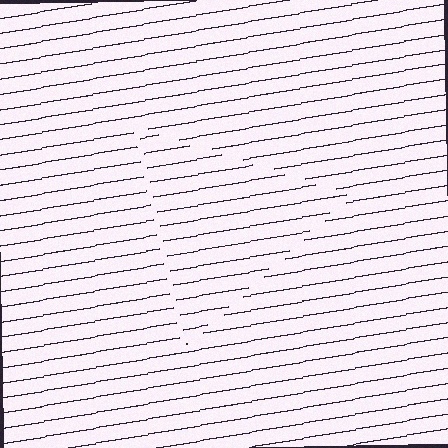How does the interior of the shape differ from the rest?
The interior of the shape contains the same grating, shifted by half a period — the contour is defined by the phase discontinuity where line-ends from the inner and outer gratings abut.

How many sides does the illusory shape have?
3 sides — the line-ends trace a triangle.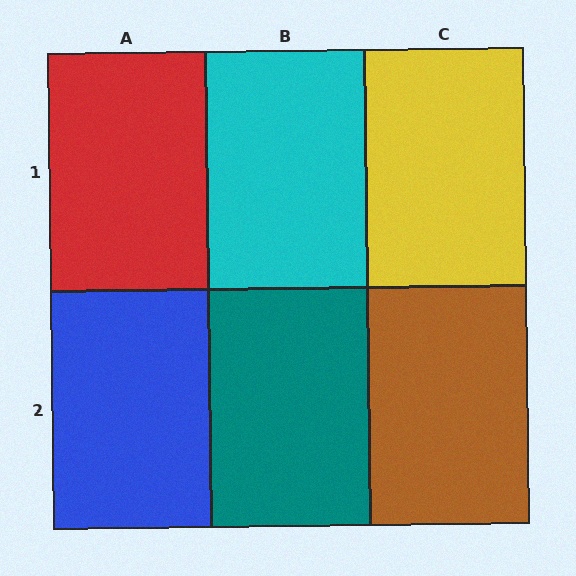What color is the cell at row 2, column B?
Teal.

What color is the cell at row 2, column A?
Blue.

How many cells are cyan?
1 cell is cyan.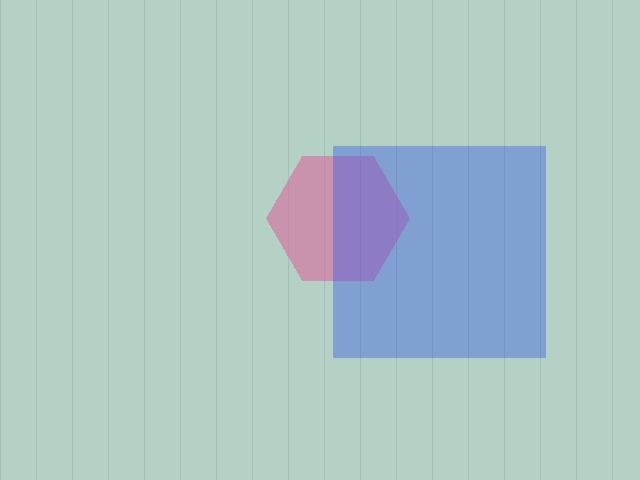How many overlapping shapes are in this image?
There are 2 overlapping shapes in the image.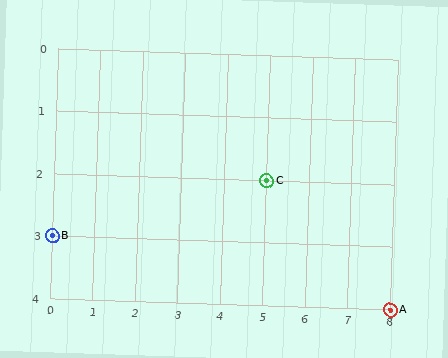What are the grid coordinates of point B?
Point B is at grid coordinates (0, 3).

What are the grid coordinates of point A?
Point A is at grid coordinates (8, 4).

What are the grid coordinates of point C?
Point C is at grid coordinates (5, 2).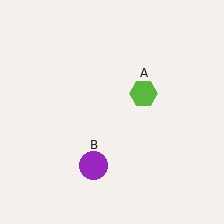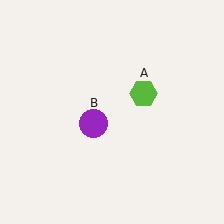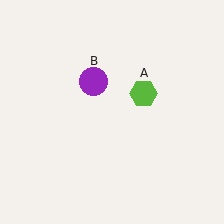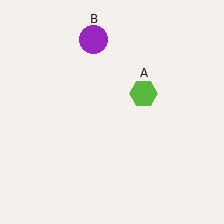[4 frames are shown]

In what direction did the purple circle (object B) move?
The purple circle (object B) moved up.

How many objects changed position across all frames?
1 object changed position: purple circle (object B).